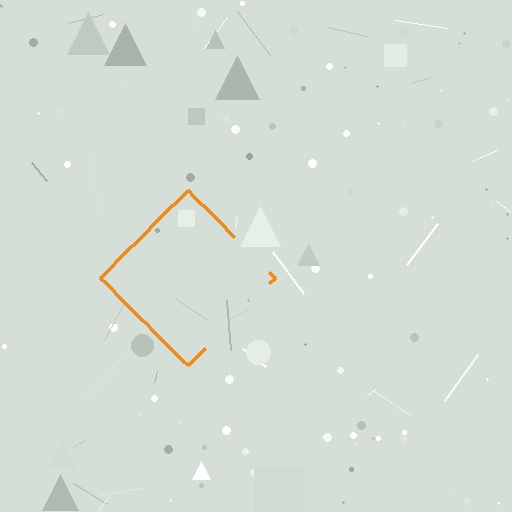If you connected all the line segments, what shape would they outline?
They would outline a diamond.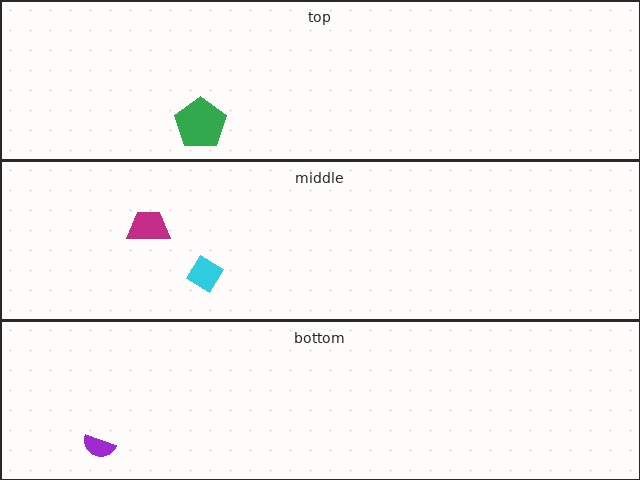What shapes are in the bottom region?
The purple semicircle.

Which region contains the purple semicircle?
The bottom region.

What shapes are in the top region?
The green pentagon.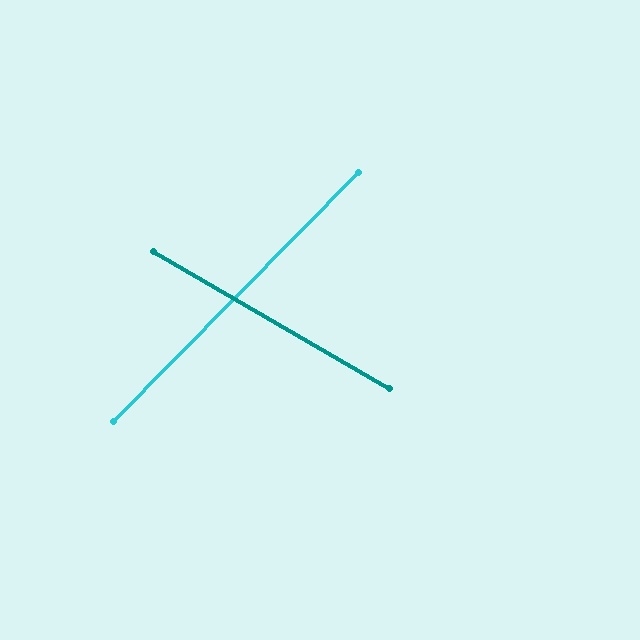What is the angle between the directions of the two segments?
Approximately 76 degrees.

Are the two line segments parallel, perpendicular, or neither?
Neither parallel nor perpendicular — they differ by about 76°.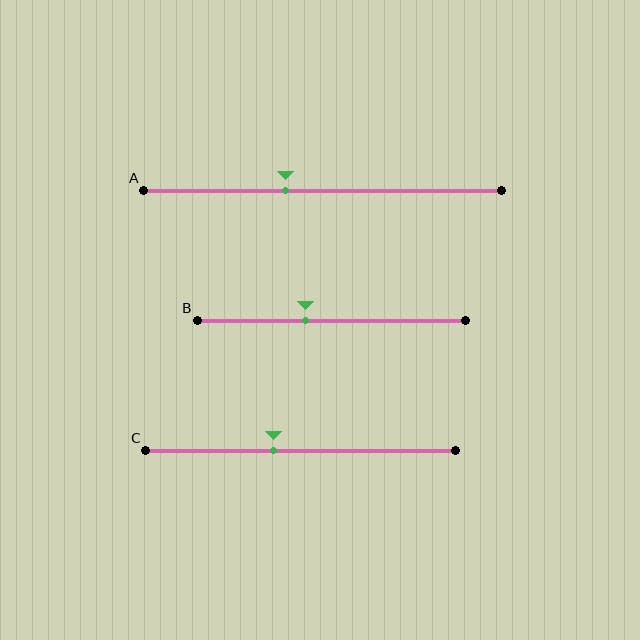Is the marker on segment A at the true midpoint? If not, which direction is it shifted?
No, the marker on segment A is shifted to the left by about 10% of the segment length.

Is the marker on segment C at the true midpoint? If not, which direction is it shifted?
No, the marker on segment C is shifted to the left by about 9% of the segment length.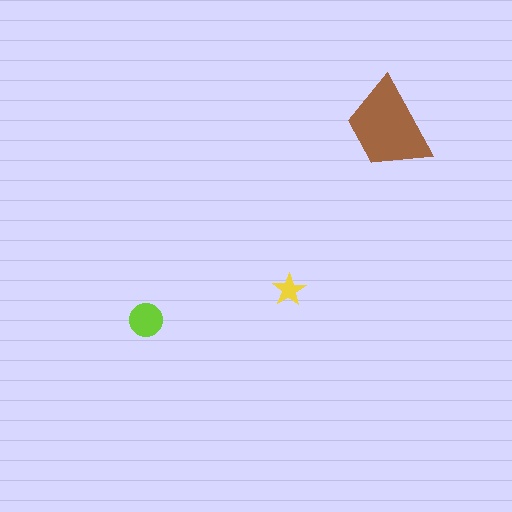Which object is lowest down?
The lime circle is bottommost.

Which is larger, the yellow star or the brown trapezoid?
The brown trapezoid.